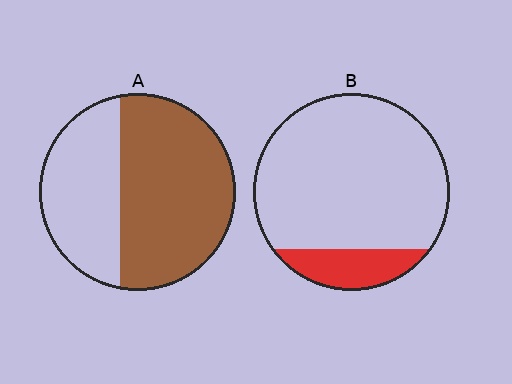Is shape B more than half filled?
No.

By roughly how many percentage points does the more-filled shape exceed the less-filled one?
By roughly 45 percentage points (A over B).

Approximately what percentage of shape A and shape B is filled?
A is approximately 60% and B is approximately 15%.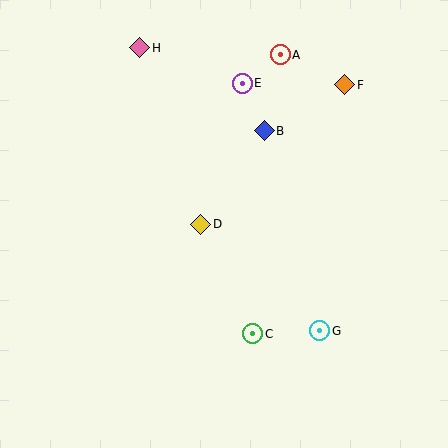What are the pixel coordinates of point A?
Point A is at (280, 55).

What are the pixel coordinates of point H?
Point H is at (140, 48).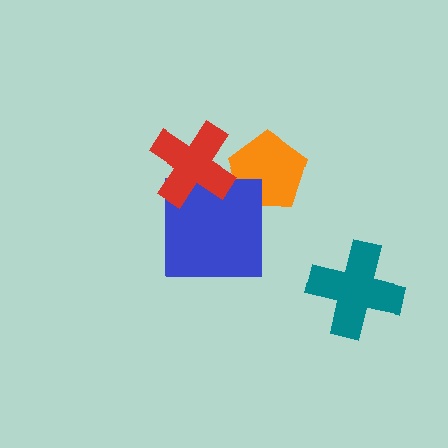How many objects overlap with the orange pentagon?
2 objects overlap with the orange pentagon.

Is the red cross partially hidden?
No, no other shape covers it.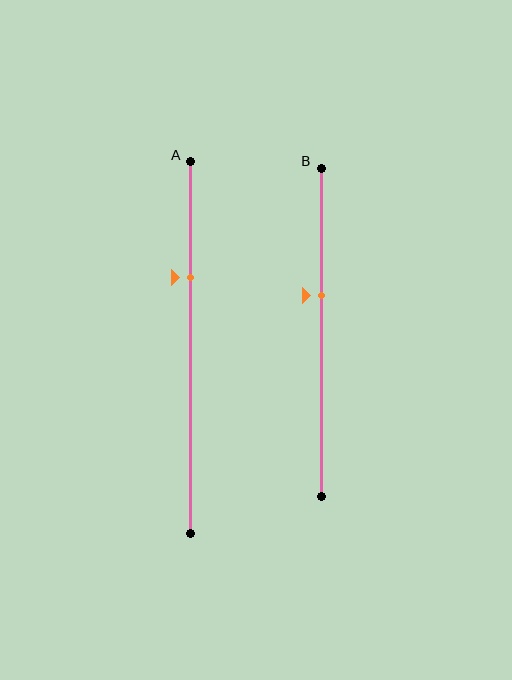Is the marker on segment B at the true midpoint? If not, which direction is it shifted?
No, the marker on segment B is shifted upward by about 11% of the segment length.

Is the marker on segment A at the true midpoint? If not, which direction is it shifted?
No, the marker on segment A is shifted upward by about 19% of the segment length.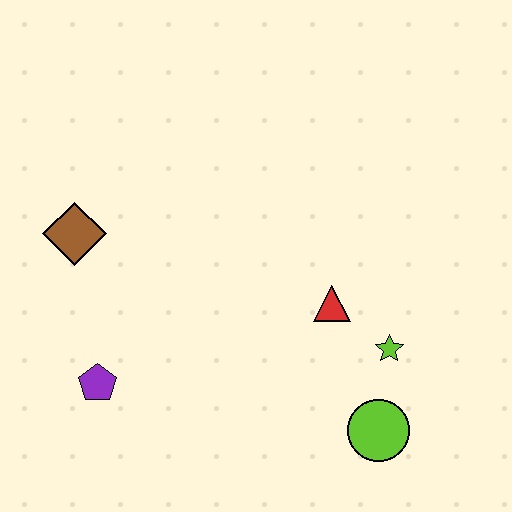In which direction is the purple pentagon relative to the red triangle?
The purple pentagon is to the left of the red triangle.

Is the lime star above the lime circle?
Yes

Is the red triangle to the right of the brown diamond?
Yes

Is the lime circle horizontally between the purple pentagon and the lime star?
Yes